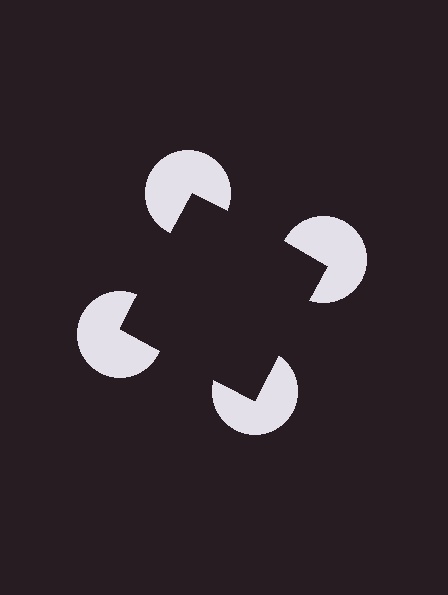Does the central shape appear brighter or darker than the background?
It typically appears slightly darker than the background, even though no actual brightness change is drawn.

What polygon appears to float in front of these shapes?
An illusory square — its edges are inferred from the aligned wedge cuts in the pac-man discs, not physically drawn.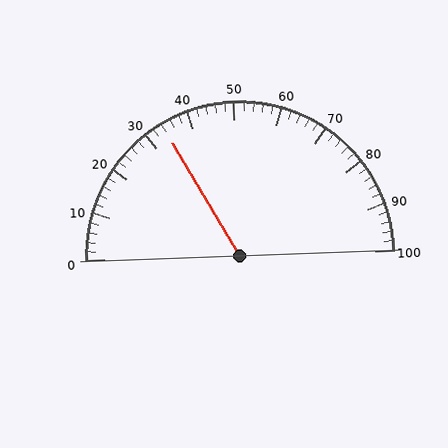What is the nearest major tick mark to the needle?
The nearest major tick mark is 30.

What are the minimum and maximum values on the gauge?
The gauge ranges from 0 to 100.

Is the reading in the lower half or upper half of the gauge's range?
The reading is in the lower half of the range (0 to 100).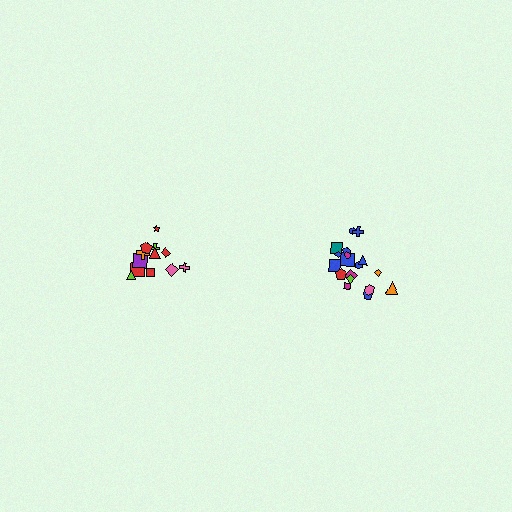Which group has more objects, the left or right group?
The right group.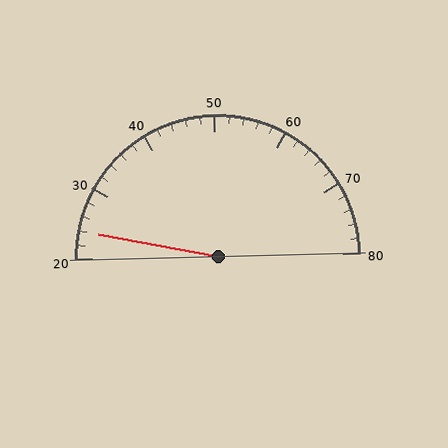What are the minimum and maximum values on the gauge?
The gauge ranges from 20 to 80.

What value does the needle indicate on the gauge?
The needle indicates approximately 24.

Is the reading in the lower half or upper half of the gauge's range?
The reading is in the lower half of the range (20 to 80).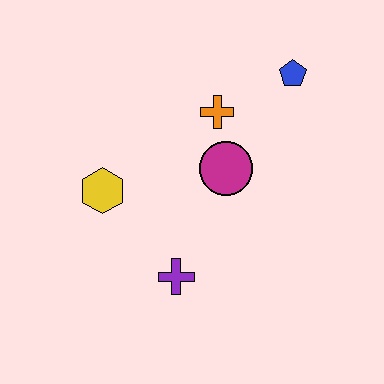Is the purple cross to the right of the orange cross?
No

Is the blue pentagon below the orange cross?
No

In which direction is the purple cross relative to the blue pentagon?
The purple cross is below the blue pentagon.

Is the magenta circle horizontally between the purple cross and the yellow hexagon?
No